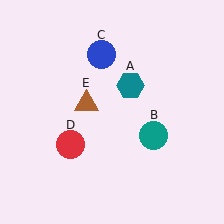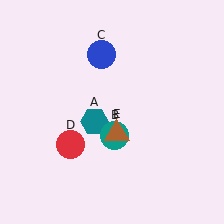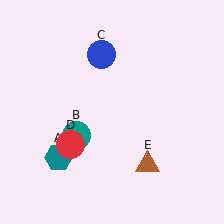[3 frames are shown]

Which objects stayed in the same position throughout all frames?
Blue circle (object C) and red circle (object D) remained stationary.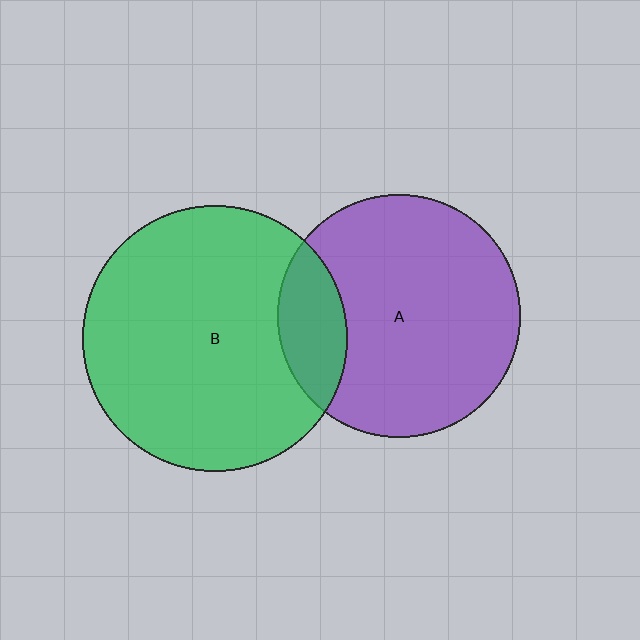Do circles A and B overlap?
Yes.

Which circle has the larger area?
Circle B (green).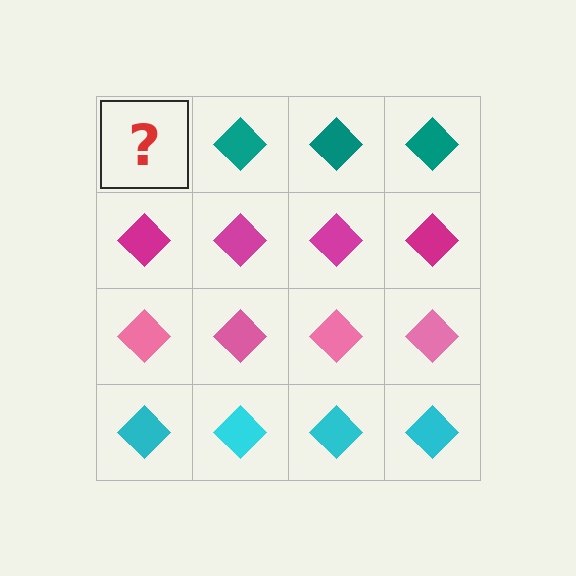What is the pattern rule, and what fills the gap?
The rule is that each row has a consistent color. The gap should be filled with a teal diamond.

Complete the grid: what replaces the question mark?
The question mark should be replaced with a teal diamond.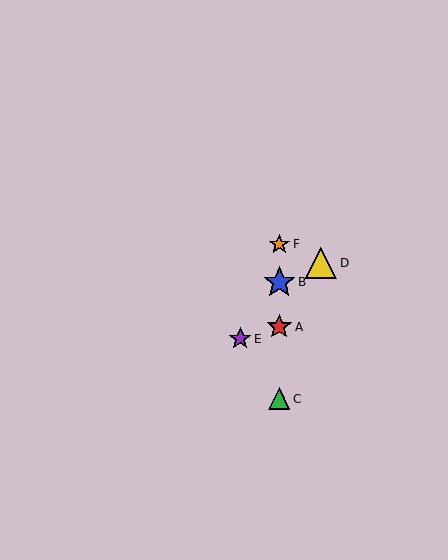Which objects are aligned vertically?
Objects A, B, C, F are aligned vertically.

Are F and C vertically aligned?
Yes, both are at x≈279.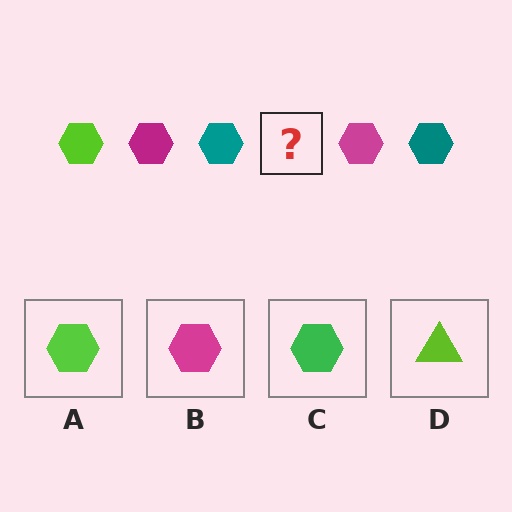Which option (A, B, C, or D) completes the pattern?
A.